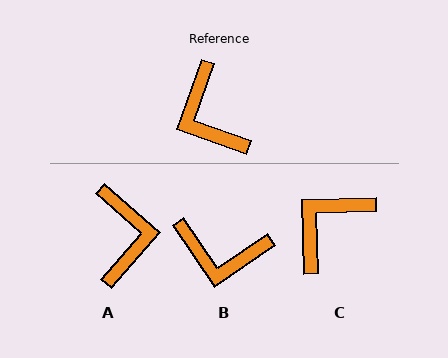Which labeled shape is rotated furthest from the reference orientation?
A, about 158 degrees away.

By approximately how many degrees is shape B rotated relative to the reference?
Approximately 53 degrees counter-clockwise.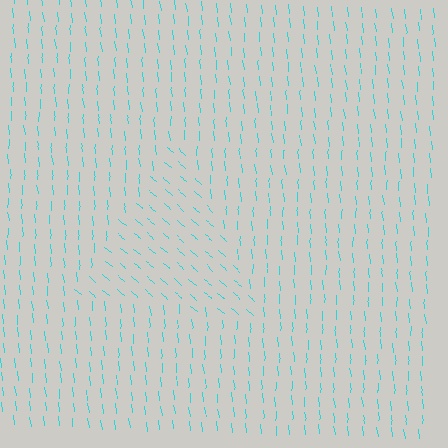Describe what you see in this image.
The image is filled with small cyan line segments. A triangle region in the image has lines oriented differently from the surrounding lines, creating a visible texture boundary.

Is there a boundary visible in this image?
Yes, there is a texture boundary formed by a change in line orientation.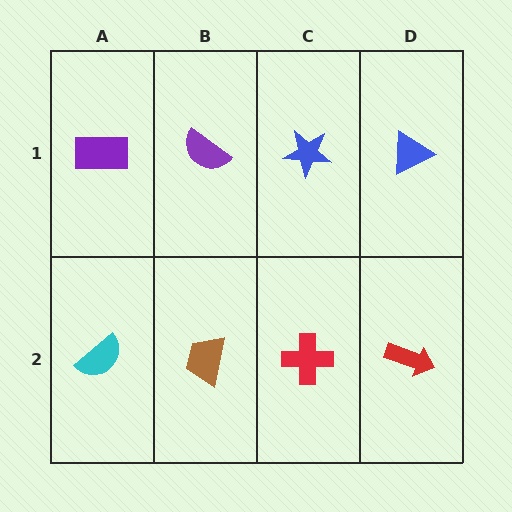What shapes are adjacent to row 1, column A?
A cyan semicircle (row 2, column A), a purple semicircle (row 1, column B).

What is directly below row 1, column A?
A cyan semicircle.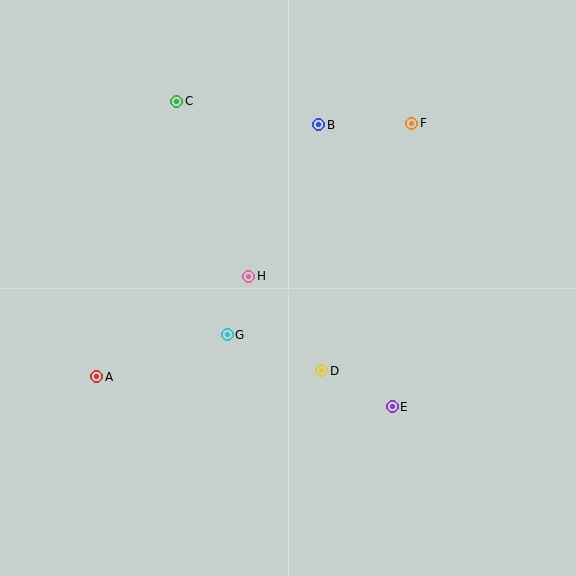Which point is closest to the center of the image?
Point H at (249, 276) is closest to the center.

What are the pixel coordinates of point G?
Point G is at (227, 335).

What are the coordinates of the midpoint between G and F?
The midpoint between G and F is at (319, 229).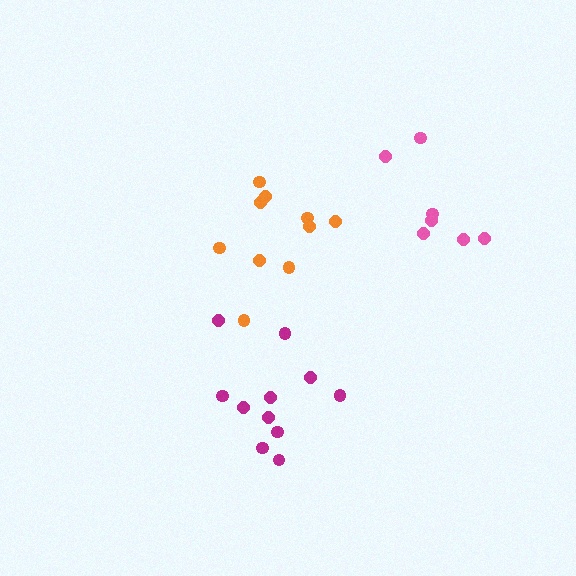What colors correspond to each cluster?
The clusters are colored: orange, pink, magenta.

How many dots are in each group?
Group 1: 10 dots, Group 2: 7 dots, Group 3: 11 dots (28 total).